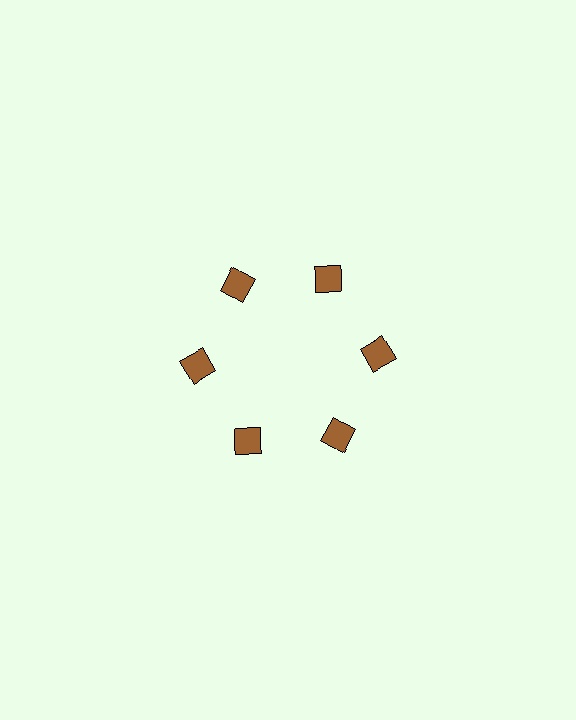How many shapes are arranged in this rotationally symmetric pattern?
There are 6 shapes, arranged in 6 groups of 1.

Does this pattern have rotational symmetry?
Yes, this pattern has 6-fold rotational symmetry. It looks the same after rotating 60 degrees around the center.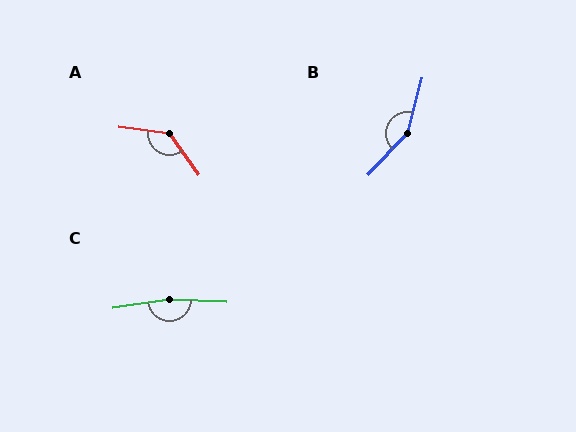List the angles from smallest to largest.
A (132°), B (151°), C (169°).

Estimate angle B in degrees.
Approximately 151 degrees.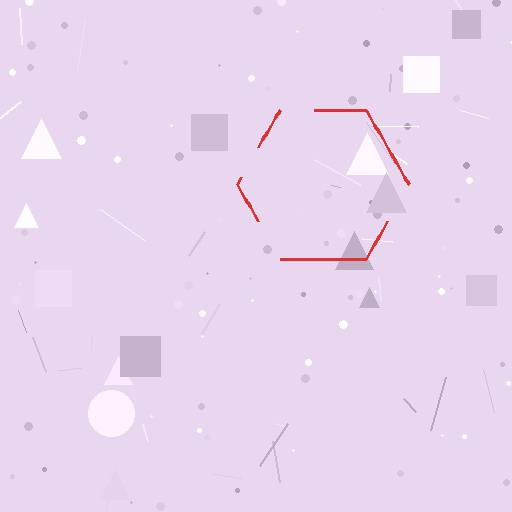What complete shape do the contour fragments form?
The contour fragments form a hexagon.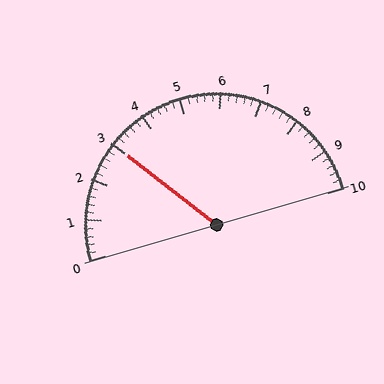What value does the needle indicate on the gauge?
The needle indicates approximately 3.0.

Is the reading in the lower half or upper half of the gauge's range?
The reading is in the lower half of the range (0 to 10).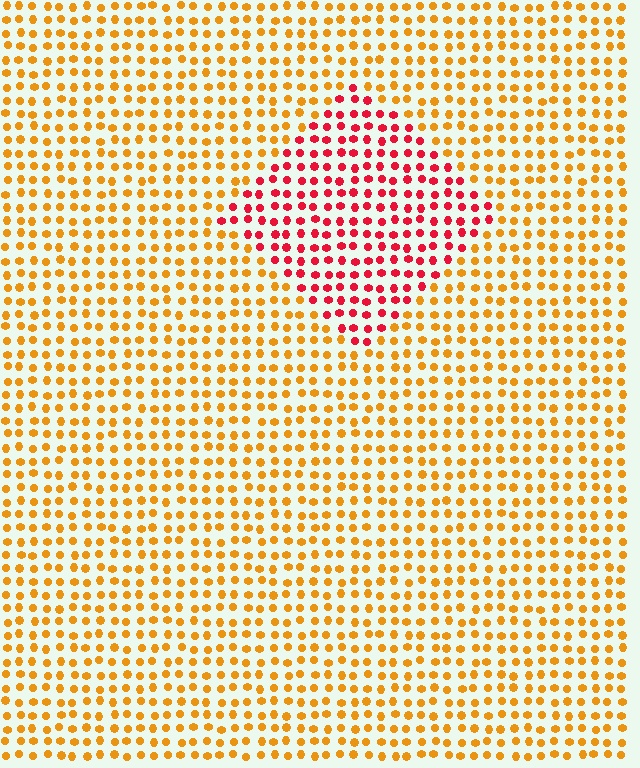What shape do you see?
I see a diamond.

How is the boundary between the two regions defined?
The boundary is defined purely by a slight shift in hue (about 47 degrees). Spacing, size, and orientation are identical on both sides.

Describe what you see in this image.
The image is filled with small orange elements in a uniform arrangement. A diamond-shaped region is visible where the elements are tinted to a slightly different hue, forming a subtle color boundary.